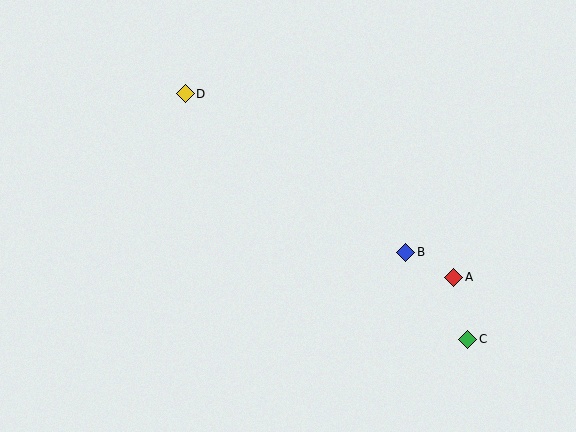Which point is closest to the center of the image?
Point B at (406, 252) is closest to the center.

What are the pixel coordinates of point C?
Point C is at (468, 339).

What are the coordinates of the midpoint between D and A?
The midpoint between D and A is at (320, 185).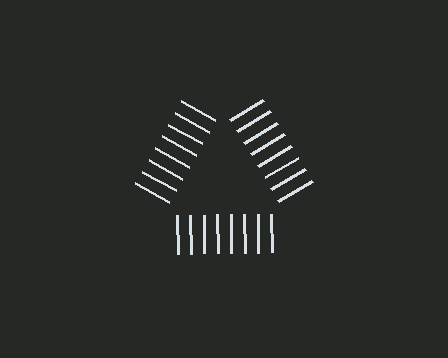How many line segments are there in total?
24 — 8 along each of the 3 edges.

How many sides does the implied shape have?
3 sides — the line-ends trace a triangle.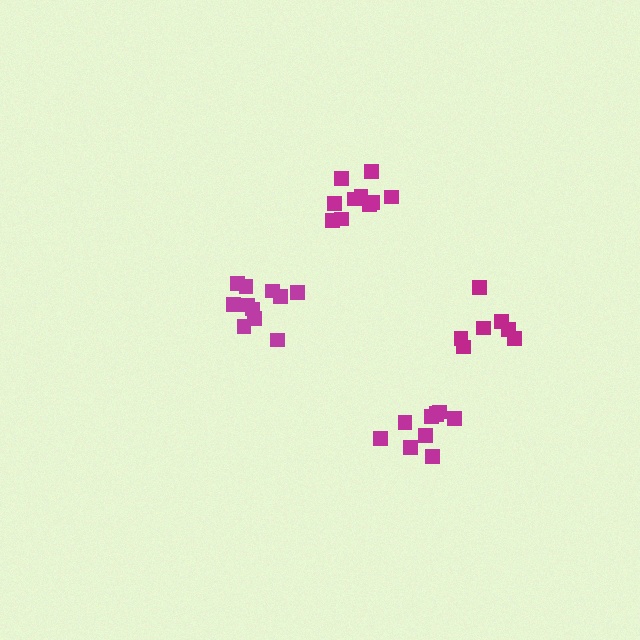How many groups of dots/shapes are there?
There are 4 groups.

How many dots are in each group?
Group 1: 10 dots, Group 2: 7 dots, Group 3: 11 dots, Group 4: 10 dots (38 total).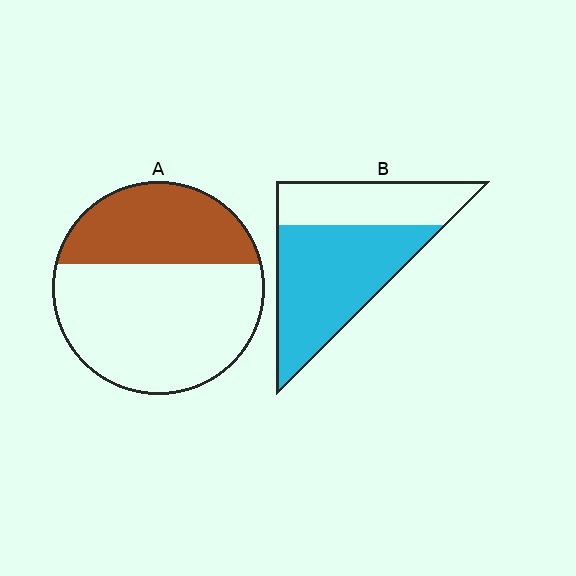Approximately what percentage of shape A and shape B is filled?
A is approximately 35% and B is approximately 65%.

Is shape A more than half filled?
No.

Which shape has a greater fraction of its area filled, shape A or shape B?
Shape B.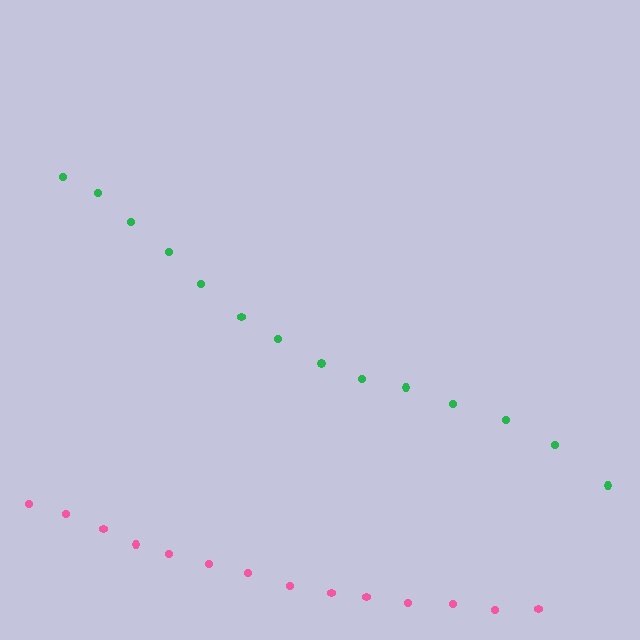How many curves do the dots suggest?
There are 2 distinct paths.